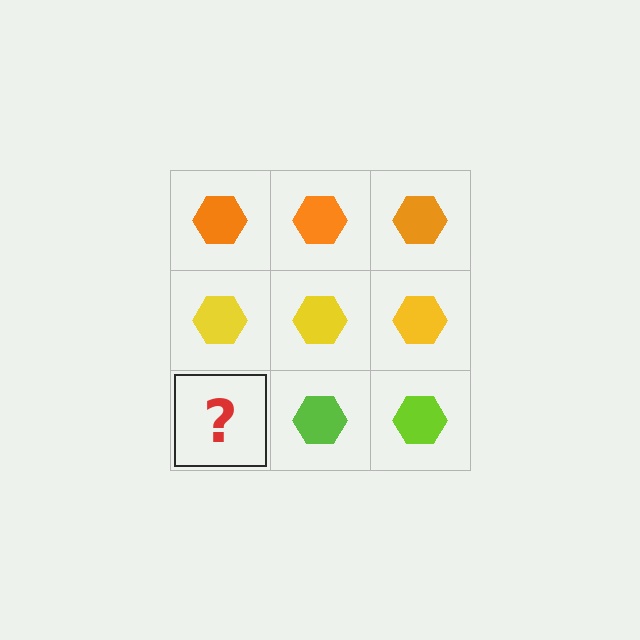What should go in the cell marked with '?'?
The missing cell should contain a lime hexagon.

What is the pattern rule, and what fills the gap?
The rule is that each row has a consistent color. The gap should be filled with a lime hexagon.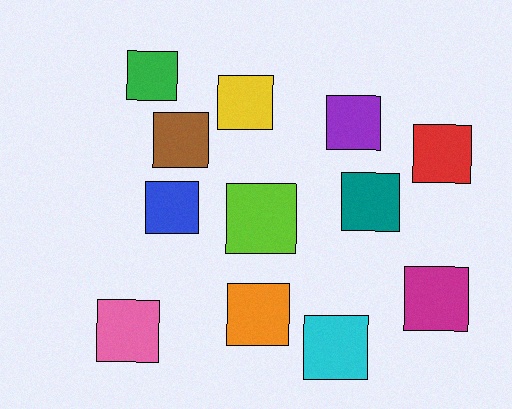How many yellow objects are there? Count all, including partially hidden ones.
There is 1 yellow object.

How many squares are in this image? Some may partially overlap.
There are 12 squares.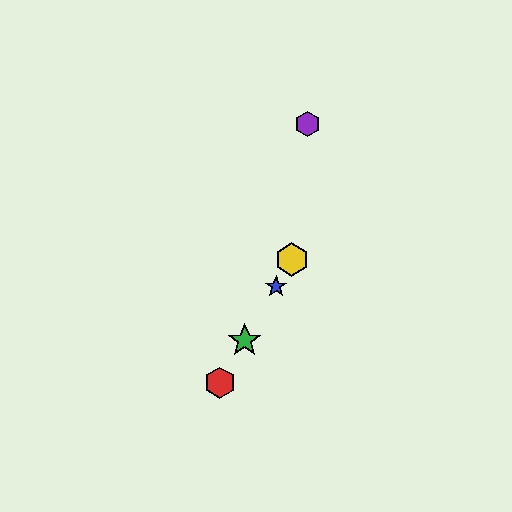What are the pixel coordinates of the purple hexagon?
The purple hexagon is at (308, 124).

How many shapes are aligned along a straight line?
4 shapes (the red hexagon, the blue star, the green star, the yellow hexagon) are aligned along a straight line.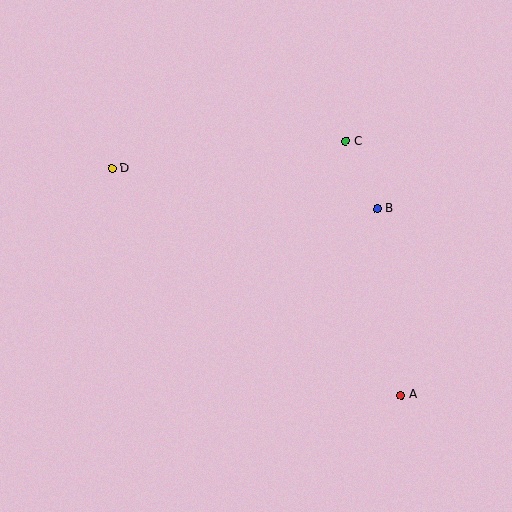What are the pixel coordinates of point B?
Point B is at (378, 208).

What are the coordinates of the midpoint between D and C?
The midpoint between D and C is at (229, 155).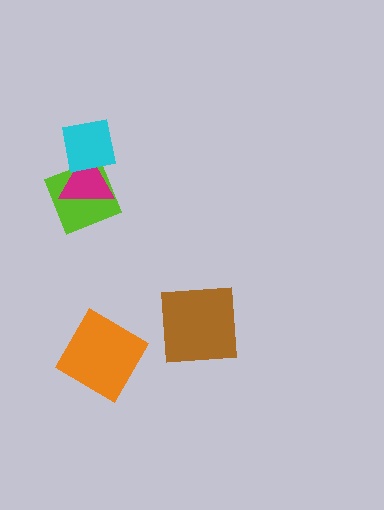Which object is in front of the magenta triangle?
The cyan square is in front of the magenta triangle.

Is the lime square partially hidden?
Yes, it is partially covered by another shape.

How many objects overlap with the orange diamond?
0 objects overlap with the orange diamond.